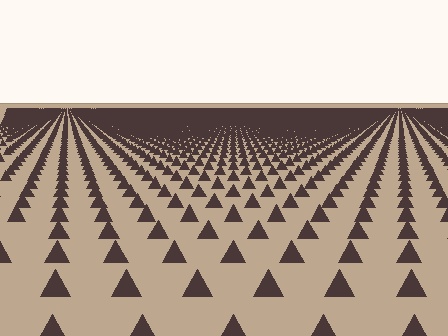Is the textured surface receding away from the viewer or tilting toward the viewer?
The surface is receding away from the viewer. Texture elements get smaller and denser toward the top.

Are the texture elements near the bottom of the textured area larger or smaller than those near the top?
Larger. Near the bottom, elements are closer to the viewer and appear at a bigger on-screen size.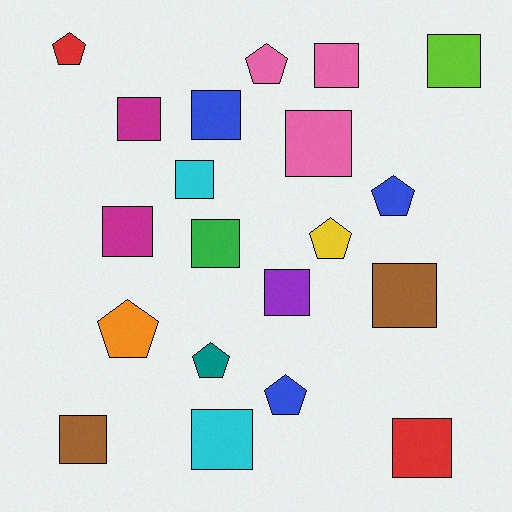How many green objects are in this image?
There is 1 green object.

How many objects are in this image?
There are 20 objects.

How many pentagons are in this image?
There are 7 pentagons.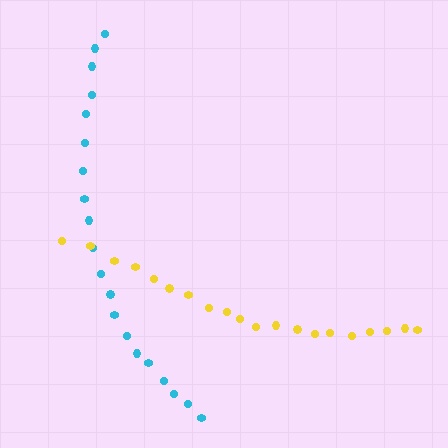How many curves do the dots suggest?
There are 2 distinct paths.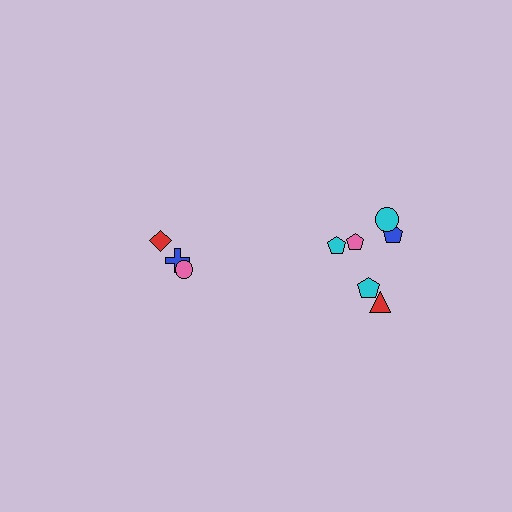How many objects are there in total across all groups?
There are 9 objects.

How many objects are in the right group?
There are 6 objects.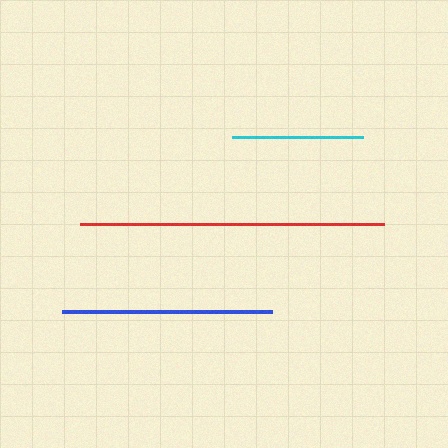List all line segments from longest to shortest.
From longest to shortest: red, blue, cyan.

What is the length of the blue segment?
The blue segment is approximately 210 pixels long.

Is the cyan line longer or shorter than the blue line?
The blue line is longer than the cyan line.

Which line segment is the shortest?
The cyan line is the shortest at approximately 131 pixels.